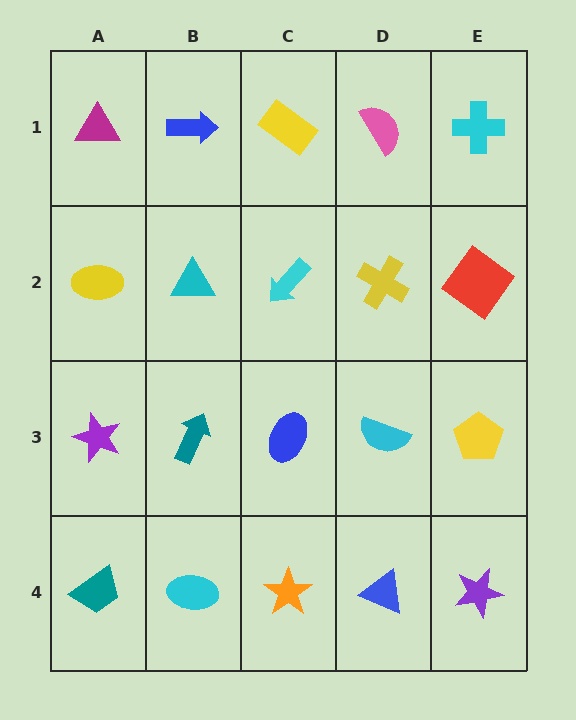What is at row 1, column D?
A pink semicircle.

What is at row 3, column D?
A cyan semicircle.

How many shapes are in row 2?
5 shapes.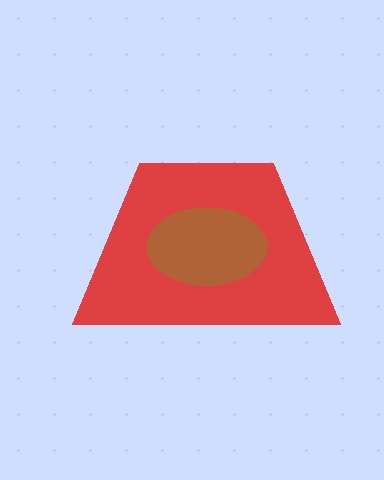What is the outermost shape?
The red trapezoid.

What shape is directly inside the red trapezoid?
The brown ellipse.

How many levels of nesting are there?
2.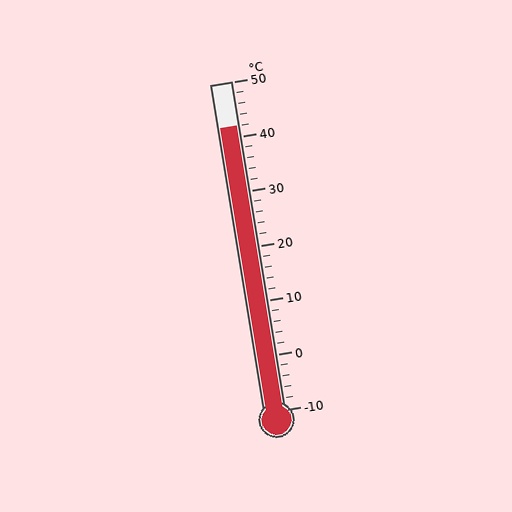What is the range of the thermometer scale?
The thermometer scale ranges from -10°C to 50°C.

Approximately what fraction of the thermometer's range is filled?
The thermometer is filled to approximately 85% of its range.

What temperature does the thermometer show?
The thermometer shows approximately 42°C.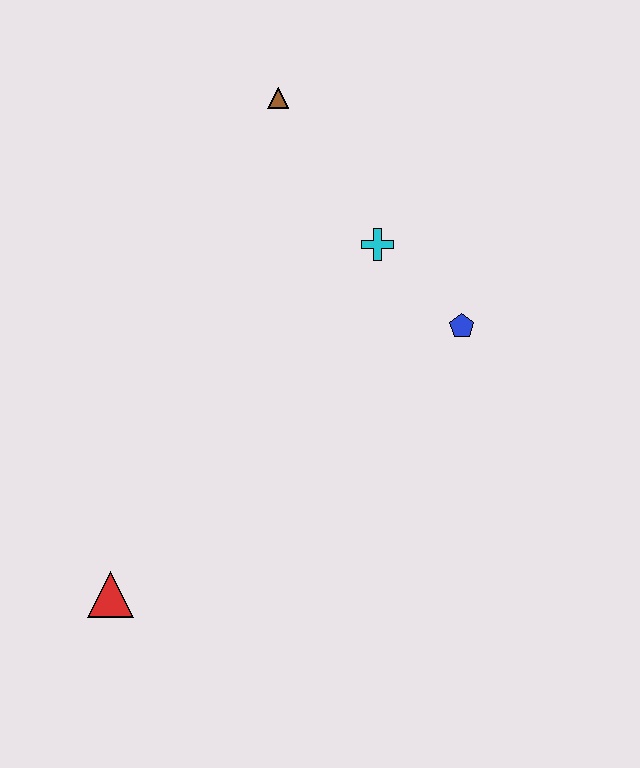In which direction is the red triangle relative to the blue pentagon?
The red triangle is to the left of the blue pentagon.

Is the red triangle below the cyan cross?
Yes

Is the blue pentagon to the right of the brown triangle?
Yes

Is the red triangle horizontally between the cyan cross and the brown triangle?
No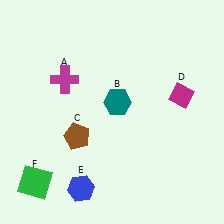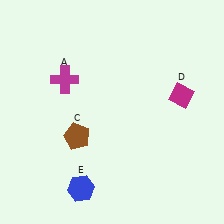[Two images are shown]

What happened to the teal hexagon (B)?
The teal hexagon (B) was removed in Image 2. It was in the top-right area of Image 1.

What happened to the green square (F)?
The green square (F) was removed in Image 2. It was in the bottom-left area of Image 1.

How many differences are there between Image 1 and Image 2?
There are 2 differences between the two images.